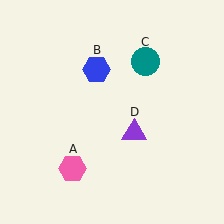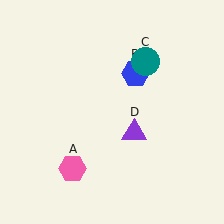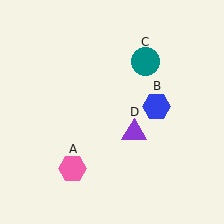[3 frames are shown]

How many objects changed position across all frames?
1 object changed position: blue hexagon (object B).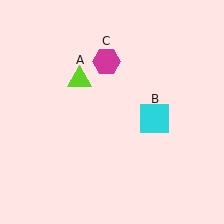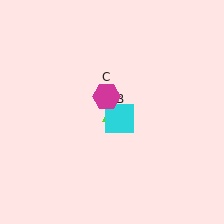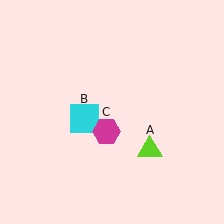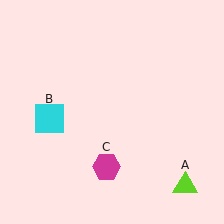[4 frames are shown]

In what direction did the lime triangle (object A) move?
The lime triangle (object A) moved down and to the right.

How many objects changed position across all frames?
3 objects changed position: lime triangle (object A), cyan square (object B), magenta hexagon (object C).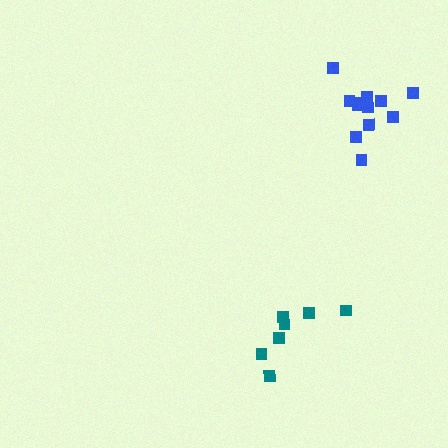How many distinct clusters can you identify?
There are 2 distinct clusters.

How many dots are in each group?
Group 1: 12 dots, Group 2: 7 dots (19 total).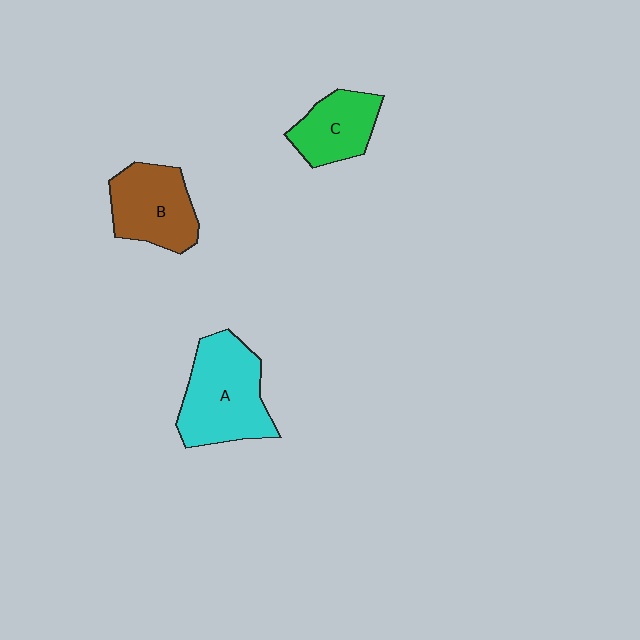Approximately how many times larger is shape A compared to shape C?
Approximately 1.6 times.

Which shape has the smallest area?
Shape C (green).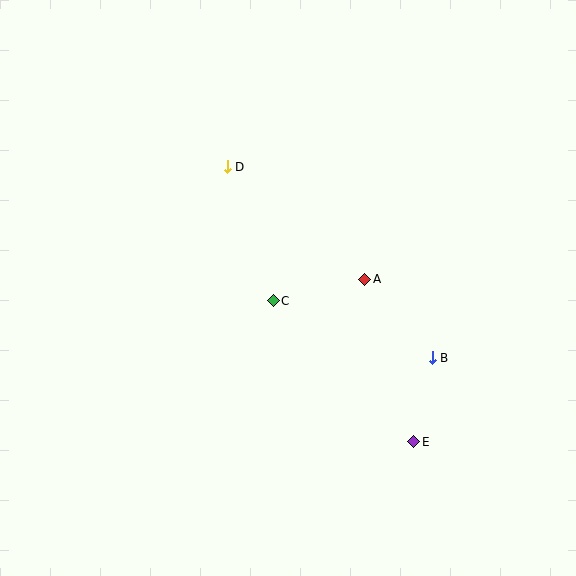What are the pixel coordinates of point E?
Point E is at (414, 442).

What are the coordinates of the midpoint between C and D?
The midpoint between C and D is at (250, 234).